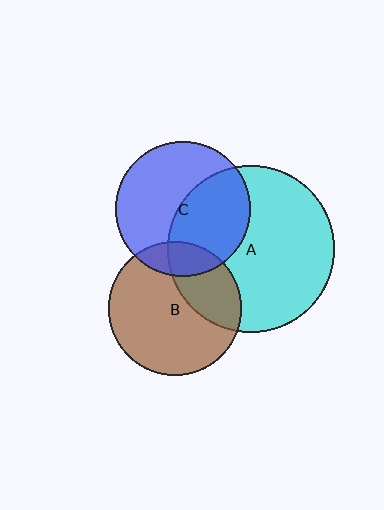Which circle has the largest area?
Circle A (cyan).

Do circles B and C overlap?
Yes.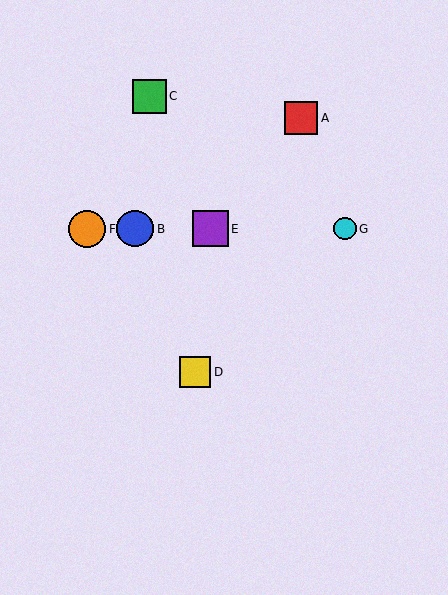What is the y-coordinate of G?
Object G is at y≈229.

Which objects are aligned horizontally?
Objects B, E, F, G are aligned horizontally.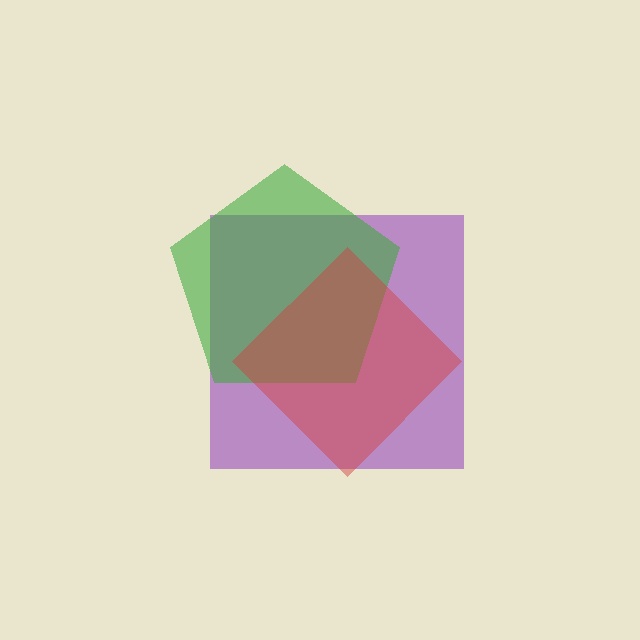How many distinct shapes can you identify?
There are 3 distinct shapes: a purple square, a green pentagon, a red diamond.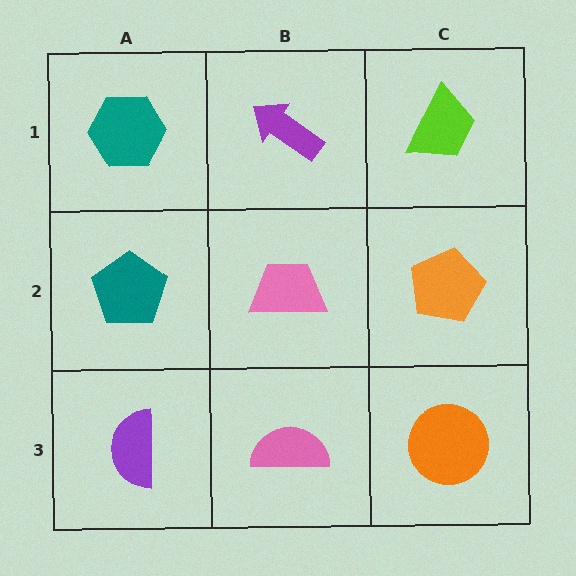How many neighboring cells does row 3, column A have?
2.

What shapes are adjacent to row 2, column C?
A lime trapezoid (row 1, column C), an orange circle (row 3, column C), a pink trapezoid (row 2, column B).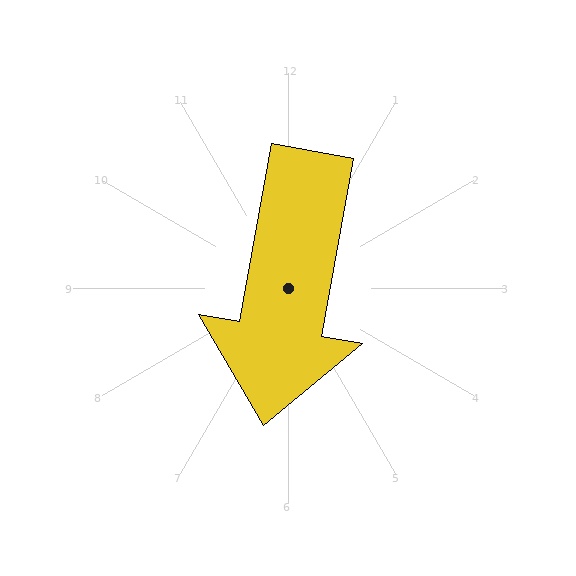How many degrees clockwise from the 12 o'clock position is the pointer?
Approximately 190 degrees.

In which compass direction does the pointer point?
South.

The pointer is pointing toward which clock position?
Roughly 6 o'clock.